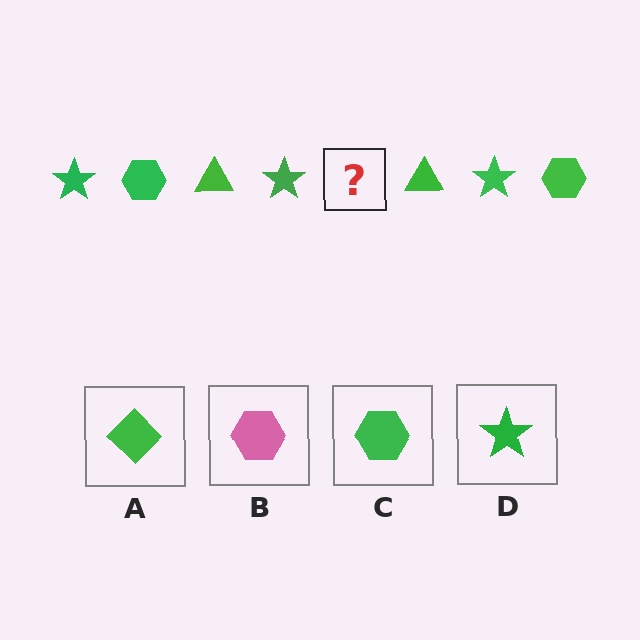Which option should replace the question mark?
Option C.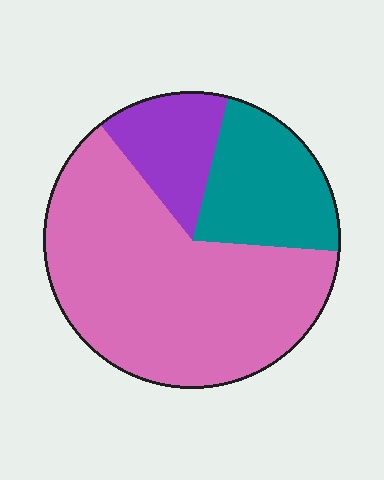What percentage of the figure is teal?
Teal takes up about one fifth (1/5) of the figure.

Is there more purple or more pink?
Pink.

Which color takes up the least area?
Purple, at roughly 15%.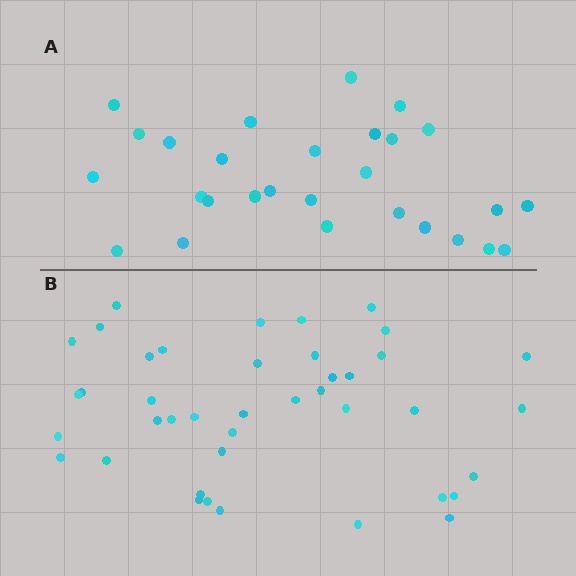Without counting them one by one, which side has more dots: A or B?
Region B (the bottom region) has more dots.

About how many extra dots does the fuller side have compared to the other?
Region B has approximately 15 more dots than region A.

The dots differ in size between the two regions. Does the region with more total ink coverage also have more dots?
No. Region A has more total ink coverage because its dots are larger, but region B actually contains more individual dots. Total area can be misleading — the number of items is what matters here.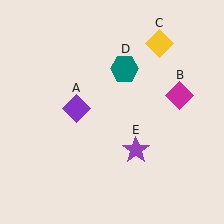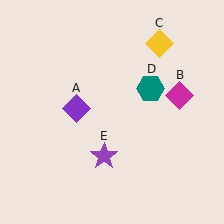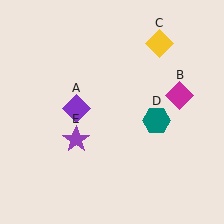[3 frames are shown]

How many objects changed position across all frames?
2 objects changed position: teal hexagon (object D), purple star (object E).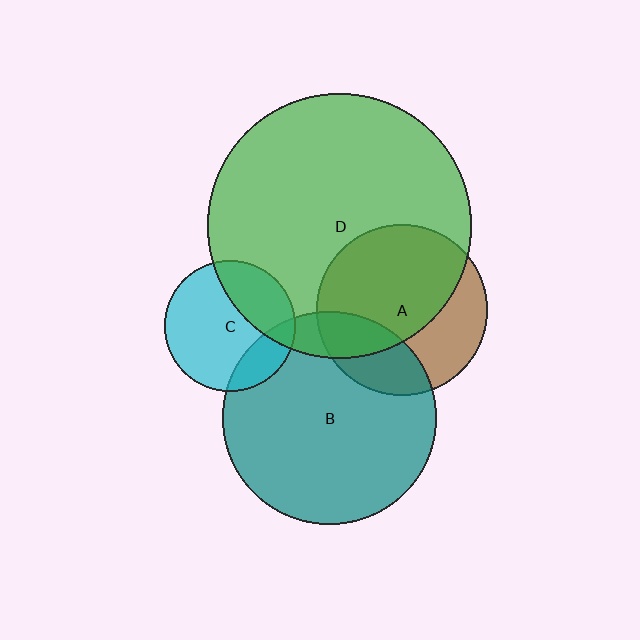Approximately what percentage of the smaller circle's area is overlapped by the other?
Approximately 30%.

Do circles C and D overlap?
Yes.